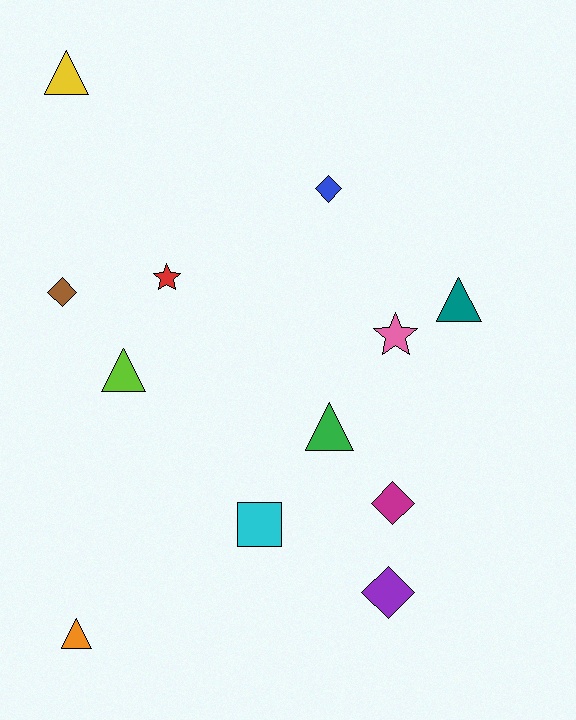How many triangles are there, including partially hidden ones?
There are 5 triangles.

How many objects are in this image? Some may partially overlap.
There are 12 objects.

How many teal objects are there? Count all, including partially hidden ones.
There is 1 teal object.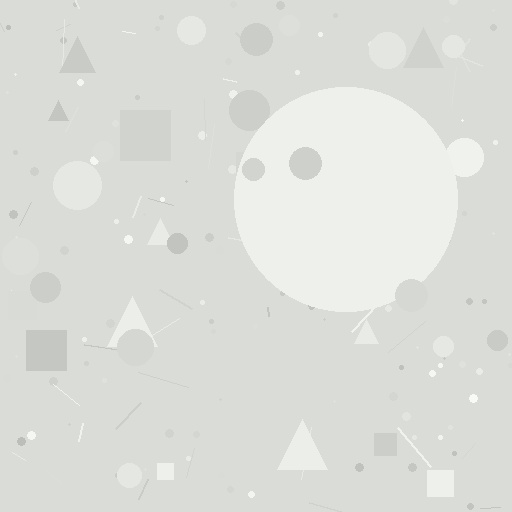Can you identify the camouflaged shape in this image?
The camouflaged shape is a circle.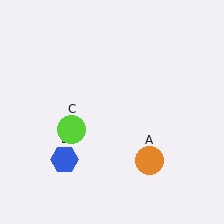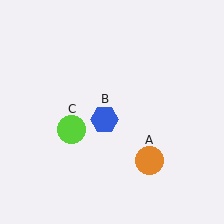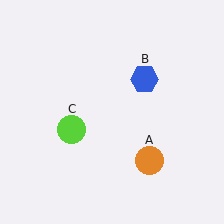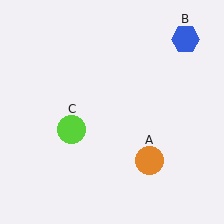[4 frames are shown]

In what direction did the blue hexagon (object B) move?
The blue hexagon (object B) moved up and to the right.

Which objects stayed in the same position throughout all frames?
Orange circle (object A) and lime circle (object C) remained stationary.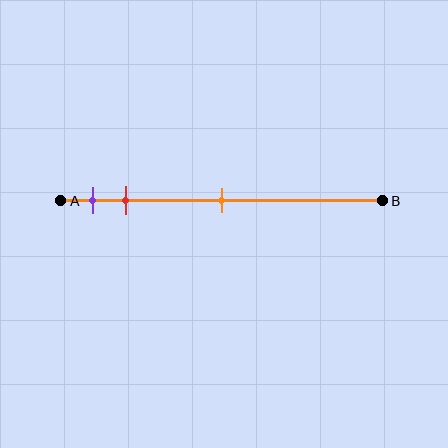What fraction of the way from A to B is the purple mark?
The purple mark is approximately 10% (0.1) of the way from A to B.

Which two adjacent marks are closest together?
The purple and red marks are the closest adjacent pair.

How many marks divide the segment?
There are 3 marks dividing the segment.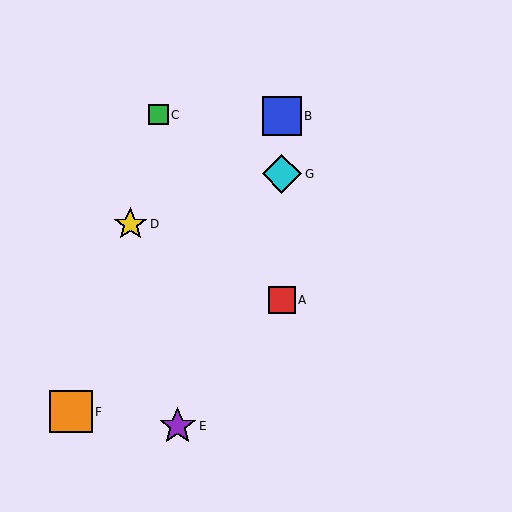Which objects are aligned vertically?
Objects A, B, G are aligned vertically.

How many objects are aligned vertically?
3 objects (A, B, G) are aligned vertically.